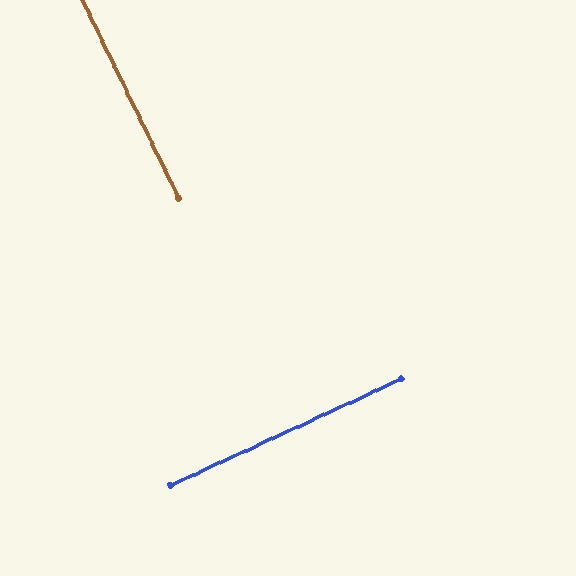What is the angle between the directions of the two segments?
Approximately 89 degrees.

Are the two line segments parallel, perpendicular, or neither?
Perpendicular — they meet at approximately 89°.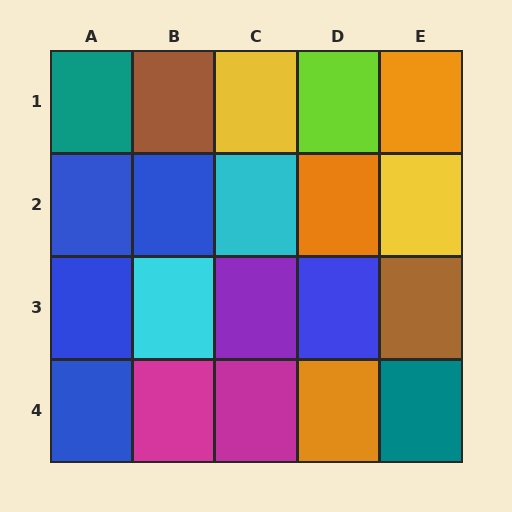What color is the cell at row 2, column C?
Cyan.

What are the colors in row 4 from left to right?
Blue, magenta, magenta, orange, teal.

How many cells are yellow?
2 cells are yellow.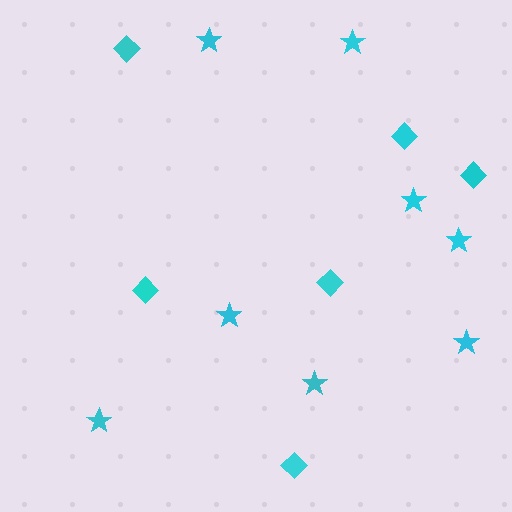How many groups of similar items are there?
There are 2 groups: one group of stars (8) and one group of diamonds (6).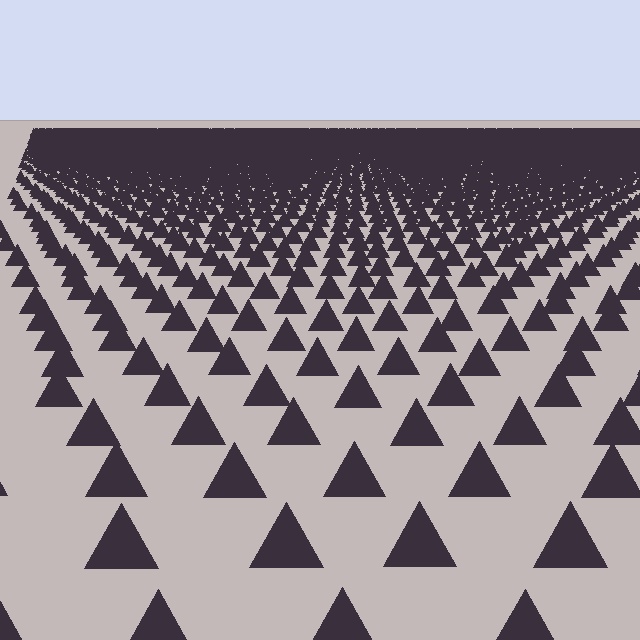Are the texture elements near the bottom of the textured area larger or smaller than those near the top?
Larger. Near the bottom, elements are closer to the viewer and appear at a bigger on-screen size.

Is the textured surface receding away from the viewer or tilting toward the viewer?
The surface is receding away from the viewer. Texture elements get smaller and denser toward the top.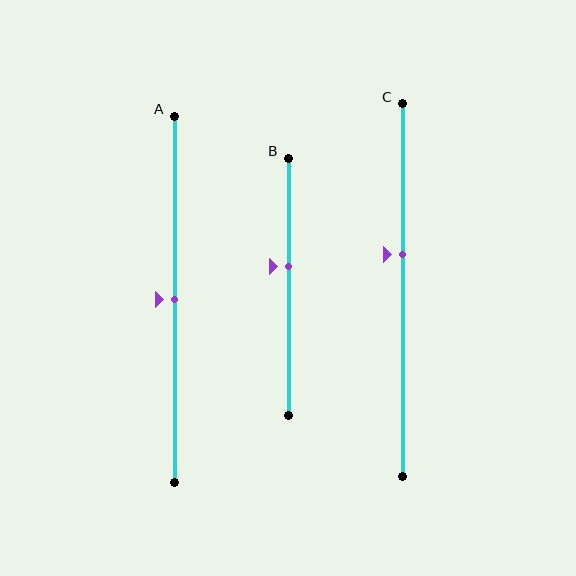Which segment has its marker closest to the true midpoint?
Segment A has its marker closest to the true midpoint.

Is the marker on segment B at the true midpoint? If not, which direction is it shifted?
No, the marker on segment B is shifted upward by about 8% of the segment length.